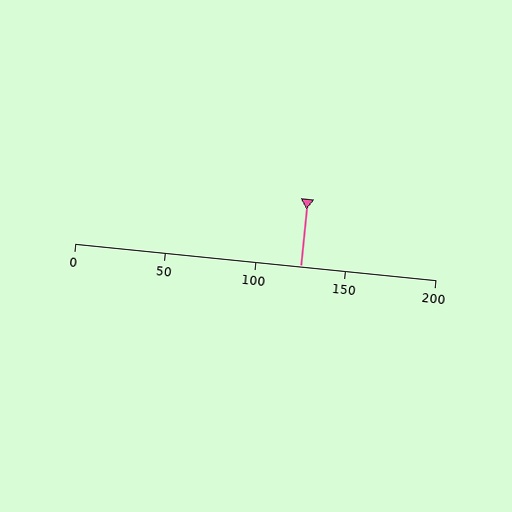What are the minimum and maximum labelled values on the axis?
The axis runs from 0 to 200.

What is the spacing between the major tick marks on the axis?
The major ticks are spaced 50 apart.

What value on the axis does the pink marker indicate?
The marker indicates approximately 125.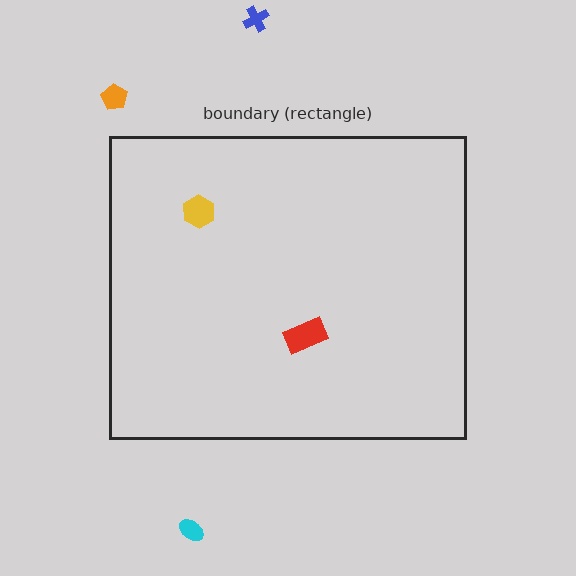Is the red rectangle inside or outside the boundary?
Inside.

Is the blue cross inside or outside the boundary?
Outside.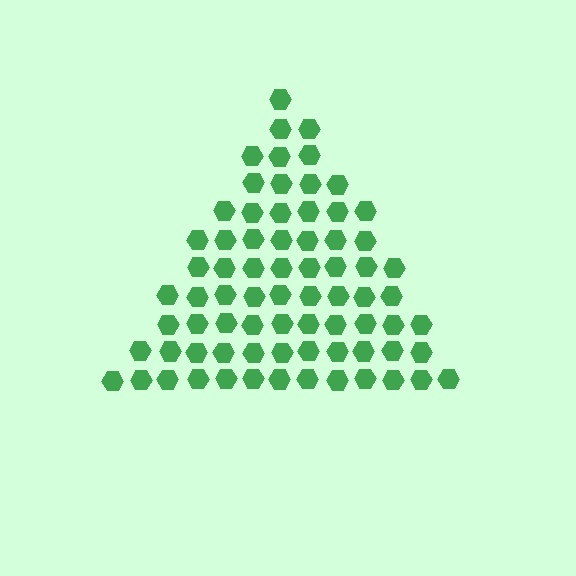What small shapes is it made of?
It is made of small hexagons.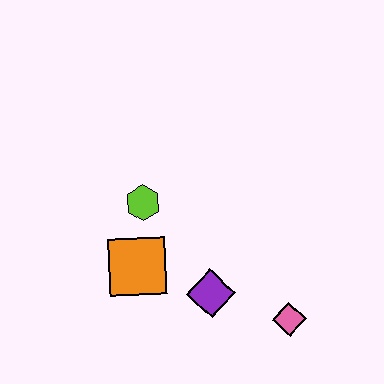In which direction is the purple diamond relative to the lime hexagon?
The purple diamond is below the lime hexagon.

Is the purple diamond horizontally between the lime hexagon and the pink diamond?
Yes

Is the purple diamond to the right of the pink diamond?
No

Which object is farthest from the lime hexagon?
The pink diamond is farthest from the lime hexagon.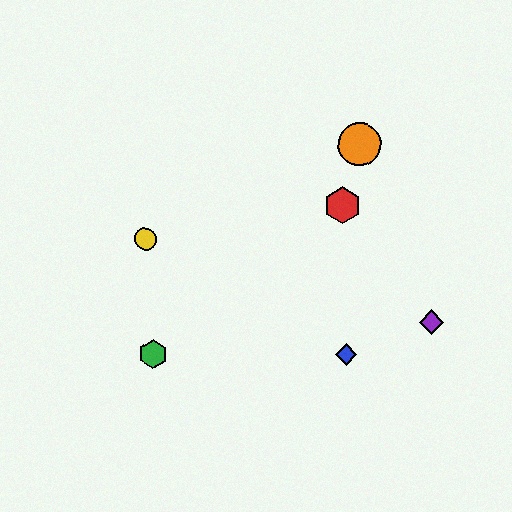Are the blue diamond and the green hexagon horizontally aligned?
Yes, both are at y≈355.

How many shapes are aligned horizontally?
2 shapes (the blue diamond, the green hexagon) are aligned horizontally.